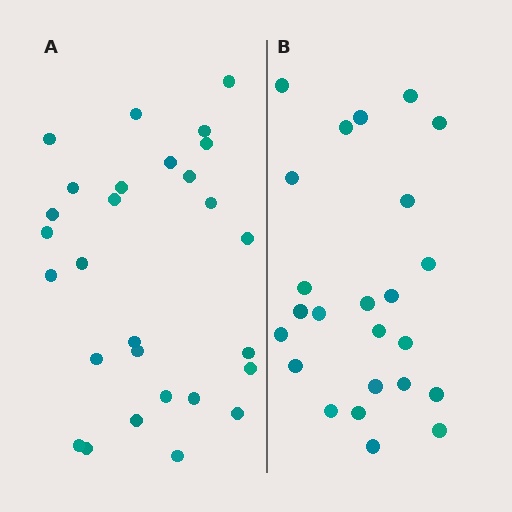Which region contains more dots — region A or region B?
Region A (the left region) has more dots.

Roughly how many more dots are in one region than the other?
Region A has about 4 more dots than region B.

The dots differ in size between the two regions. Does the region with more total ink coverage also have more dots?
No. Region B has more total ink coverage because its dots are larger, but region A actually contains more individual dots. Total area can be misleading — the number of items is what matters here.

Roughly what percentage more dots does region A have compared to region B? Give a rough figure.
About 15% more.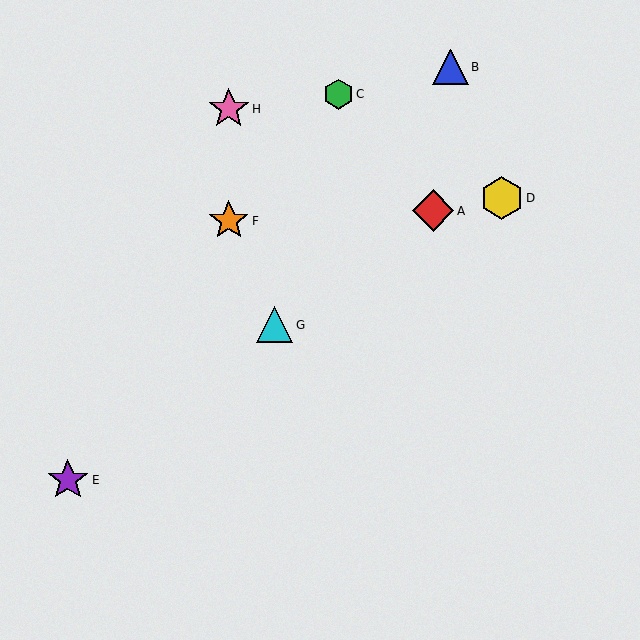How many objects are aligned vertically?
2 objects (F, H) are aligned vertically.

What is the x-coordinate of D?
Object D is at x≈502.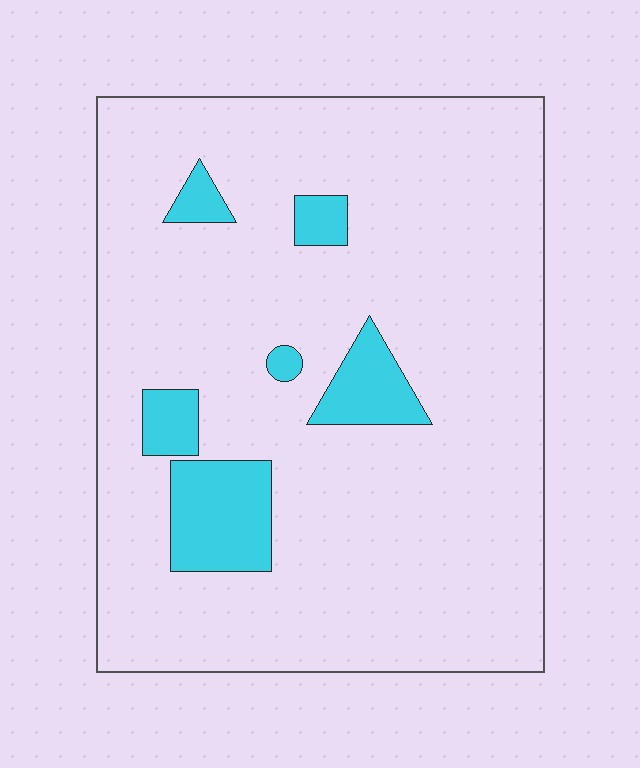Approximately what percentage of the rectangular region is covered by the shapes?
Approximately 10%.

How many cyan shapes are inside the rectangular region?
6.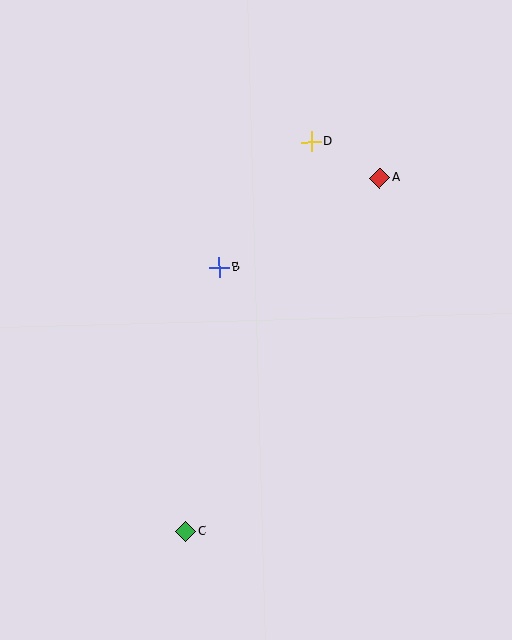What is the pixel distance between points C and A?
The distance between C and A is 404 pixels.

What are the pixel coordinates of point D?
Point D is at (311, 142).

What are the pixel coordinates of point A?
Point A is at (380, 178).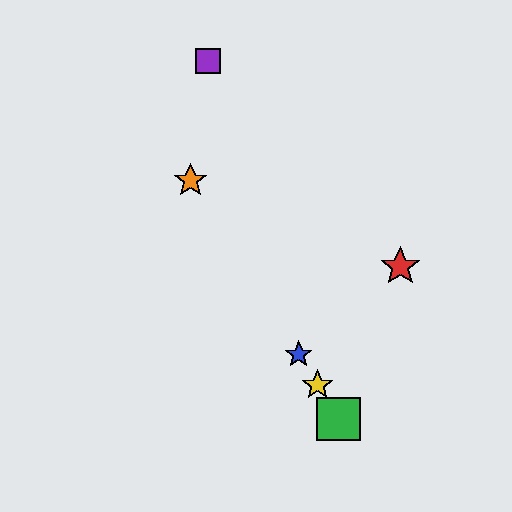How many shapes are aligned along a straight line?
4 shapes (the blue star, the green square, the yellow star, the orange star) are aligned along a straight line.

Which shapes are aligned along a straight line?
The blue star, the green square, the yellow star, the orange star are aligned along a straight line.